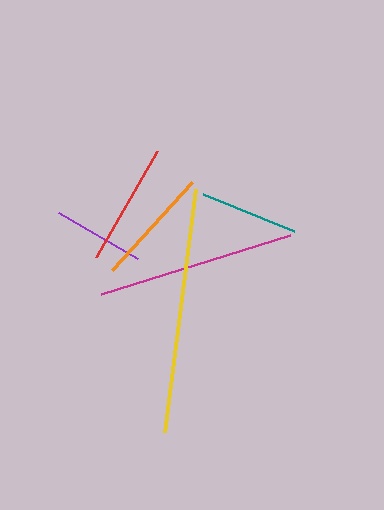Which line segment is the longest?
The yellow line is the longest at approximately 245 pixels.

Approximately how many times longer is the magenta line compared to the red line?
The magenta line is approximately 1.6 times the length of the red line.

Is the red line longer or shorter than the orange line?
The red line is longer than the orange line.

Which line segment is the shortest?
The purple line is the shortest at approximately 91 pixels.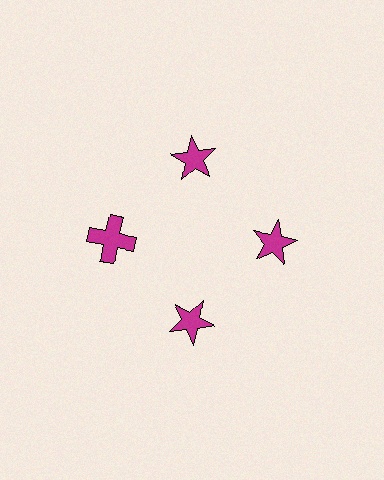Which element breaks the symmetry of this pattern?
The magenta cross at roughly the 9 o'clock position breaks the symmetry. All other shapes are magenta stars.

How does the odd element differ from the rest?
It has a different shape: cross instead of star.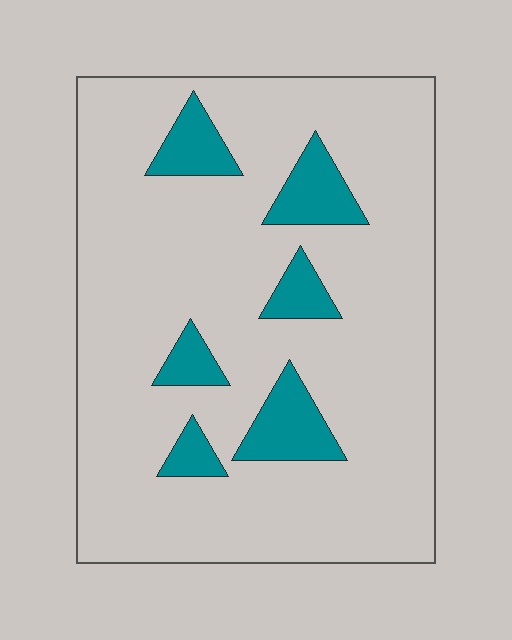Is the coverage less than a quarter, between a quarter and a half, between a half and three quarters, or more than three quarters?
Less than a quarter.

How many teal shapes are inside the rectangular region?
6.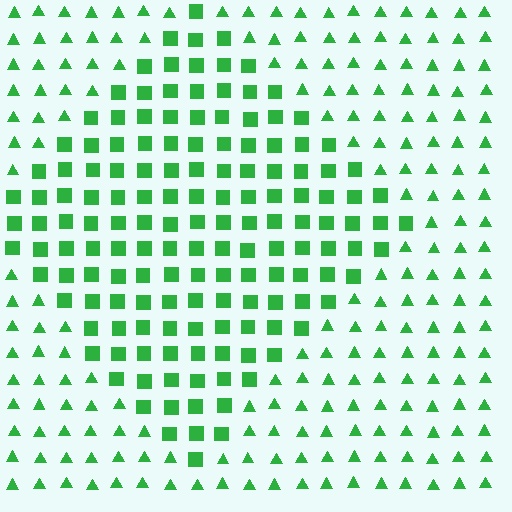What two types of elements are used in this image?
The image uses squares inside the diamond region and triangles outside it.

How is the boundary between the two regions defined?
The boundary is defined by a change in element shape: squares inside vs. triangles outside. All elements share the same color and spacing.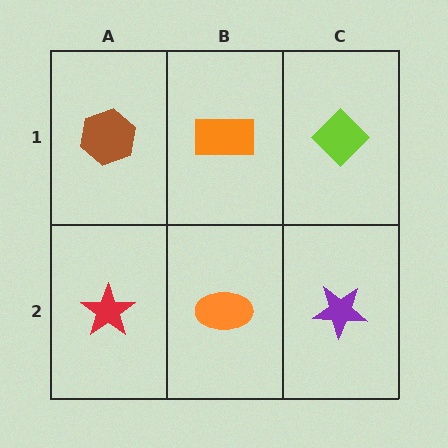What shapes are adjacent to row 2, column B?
An orange rectangle (row 1, column B), a red star (row 2, column A), a purple star (row 2, column C).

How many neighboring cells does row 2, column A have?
2.